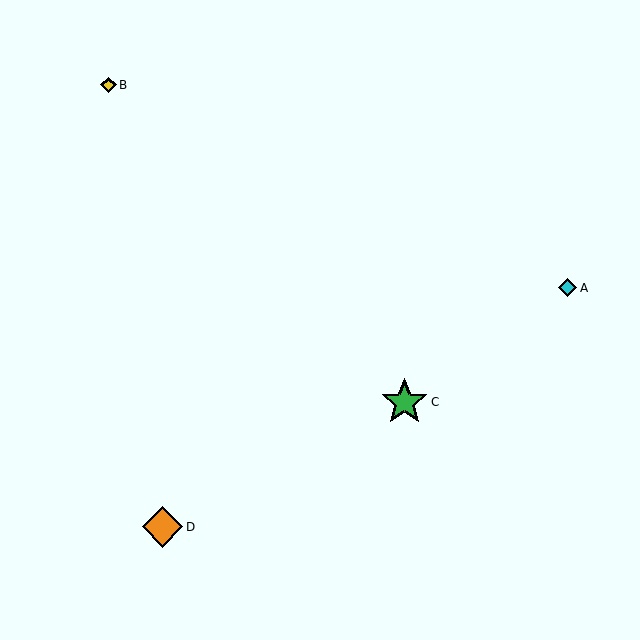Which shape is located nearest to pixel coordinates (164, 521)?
The orange diamond (labeled D) at (162, 527) is nearest to that location.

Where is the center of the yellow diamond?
The center of the yellow diamond is at (109, 85).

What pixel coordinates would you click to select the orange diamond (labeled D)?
Click at (162, 527) to select the orange diamond D.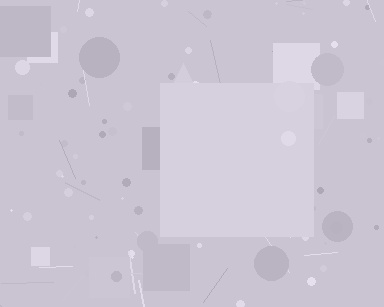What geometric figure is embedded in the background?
A square is embedded in the background.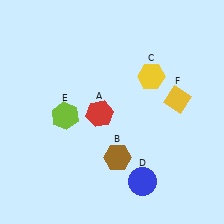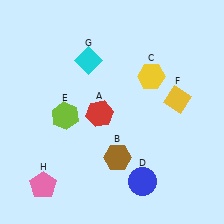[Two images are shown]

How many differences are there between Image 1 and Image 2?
There are 2 differences between the two images.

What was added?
A cyan diamond (G), a pink pentagon (H) were added in Image 2.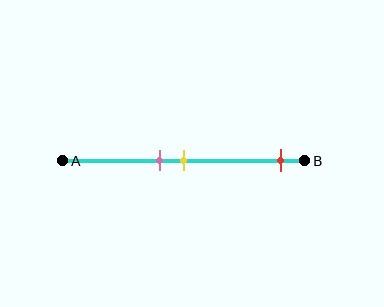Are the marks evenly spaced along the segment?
No, the marks are not evenly spaced.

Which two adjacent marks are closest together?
The pink and yellow marks are the closest adjacent pair.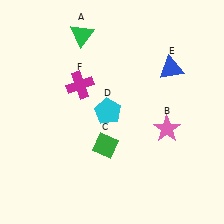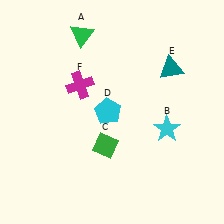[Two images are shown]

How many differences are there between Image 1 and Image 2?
There are 2 differences between the two images.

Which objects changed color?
B changed from pink to cyan. E changed from blue to teal.